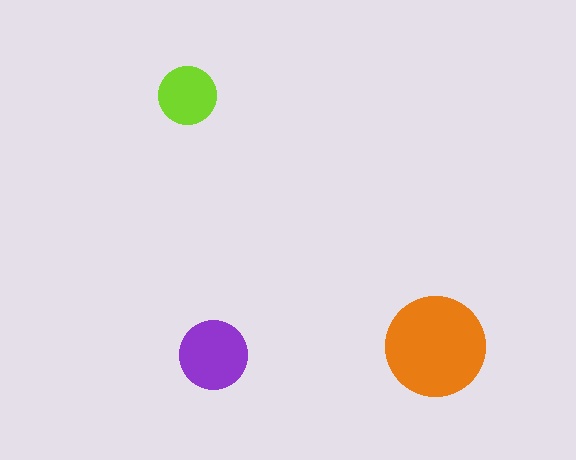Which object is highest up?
The lime circle is topmost.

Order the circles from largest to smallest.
the orange one, the purple one, the lime one.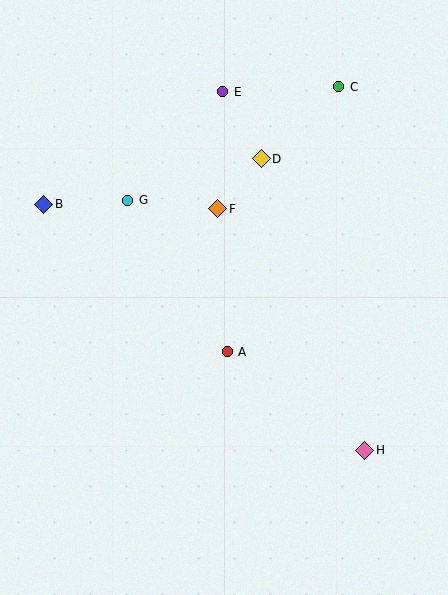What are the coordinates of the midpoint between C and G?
The midpoint between C and G is at (233, 144).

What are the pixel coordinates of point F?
Point F is at (218, 209).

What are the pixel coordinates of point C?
Point C is at (338, 87).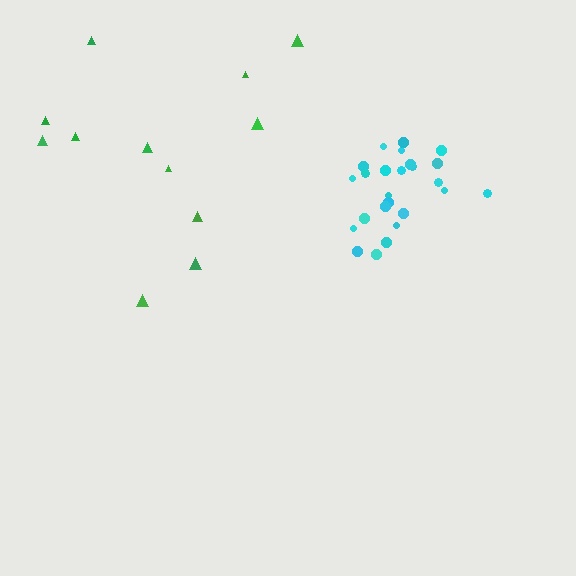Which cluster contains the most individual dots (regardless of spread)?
Cyan (25).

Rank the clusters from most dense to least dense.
cyan, green.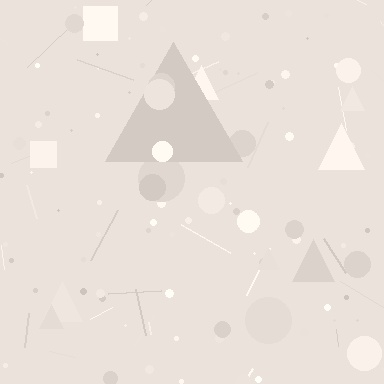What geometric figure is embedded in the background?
A triangle is embedded in the background.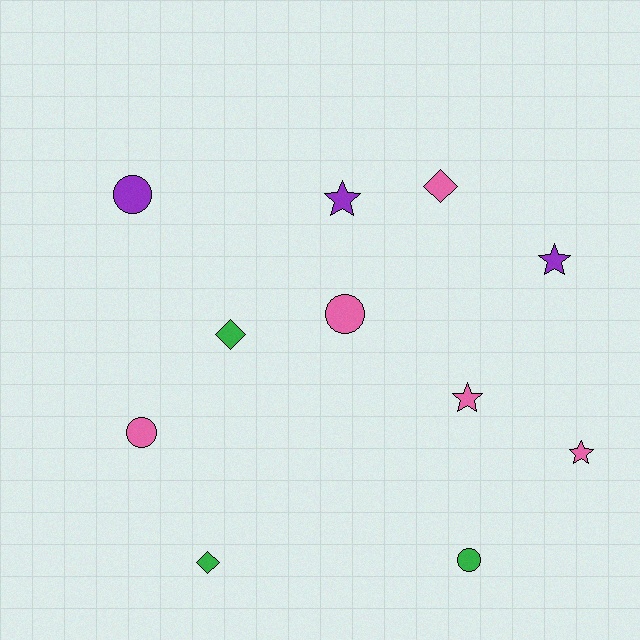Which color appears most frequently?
Pink, with 5 objects.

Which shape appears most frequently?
Star, with 4 objects.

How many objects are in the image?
There are 11 objects.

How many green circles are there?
There is 1 green circle.